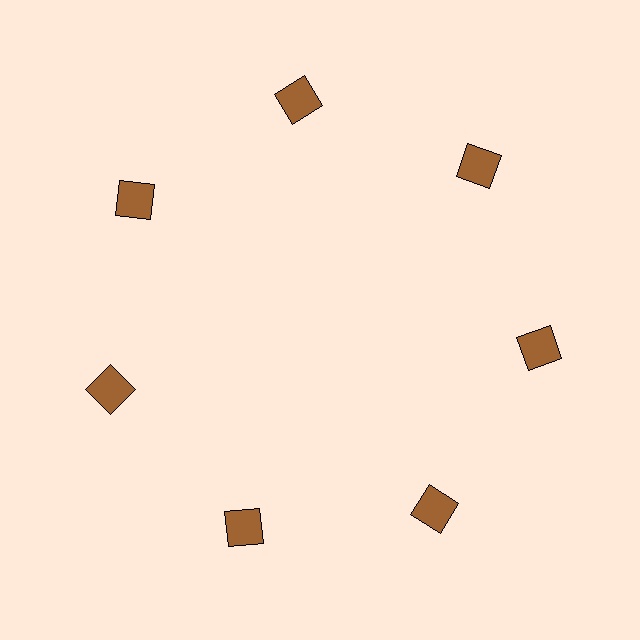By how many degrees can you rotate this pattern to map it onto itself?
The pattern maps onto itself every 51 degrees of rotation.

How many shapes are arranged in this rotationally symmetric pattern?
There are 7 shapes, arranged in 7 groups of 1.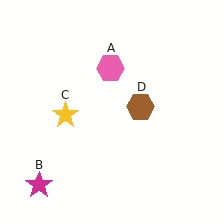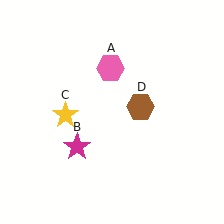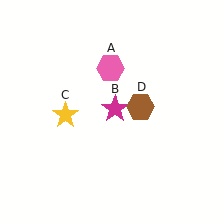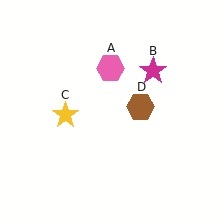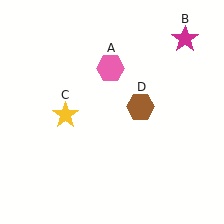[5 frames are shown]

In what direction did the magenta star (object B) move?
The magenta star (object B) moved up and to the right.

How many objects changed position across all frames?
1 object changed position: magenta star (object B).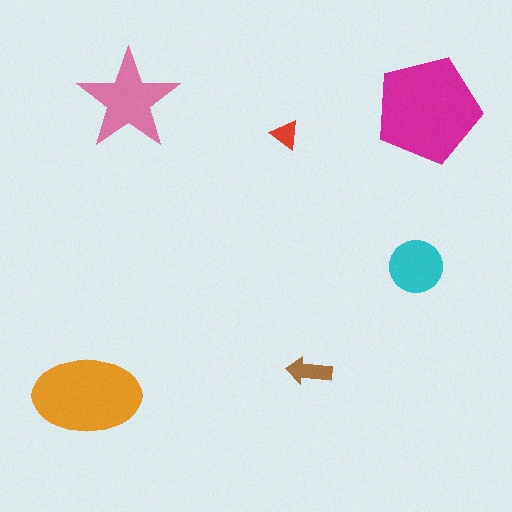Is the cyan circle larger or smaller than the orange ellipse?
Smaller.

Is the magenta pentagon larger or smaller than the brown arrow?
Larger.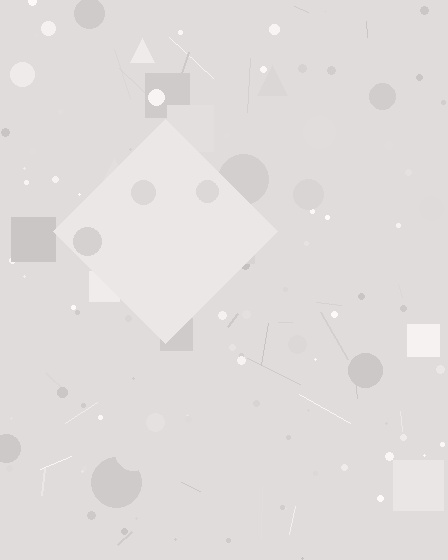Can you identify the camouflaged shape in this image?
The camouflaged shape is a diamond.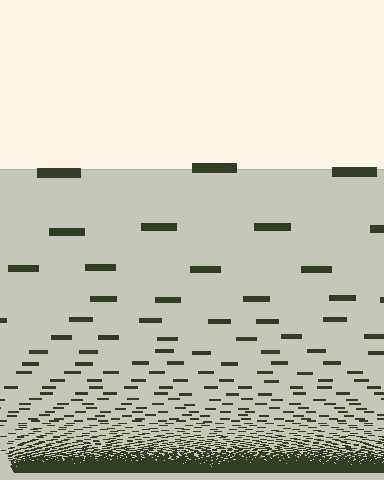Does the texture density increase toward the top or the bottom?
Density increases toward the bottom.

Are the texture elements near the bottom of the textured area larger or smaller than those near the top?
Smaller. The gradient is inverted — elements near the bottom are smaller and denser.